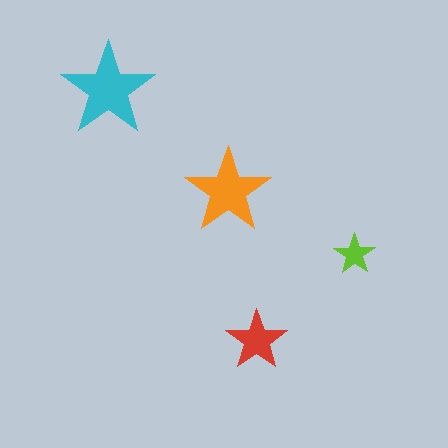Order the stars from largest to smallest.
the cyan one, the orange one, the red one, the lime one.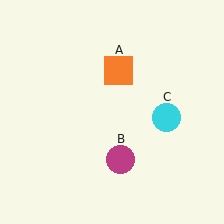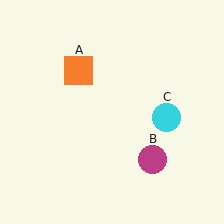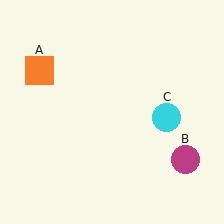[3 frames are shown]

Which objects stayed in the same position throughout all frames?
Cyan circle (object C) remained stationary.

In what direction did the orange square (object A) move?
The orange square (object A) moved left.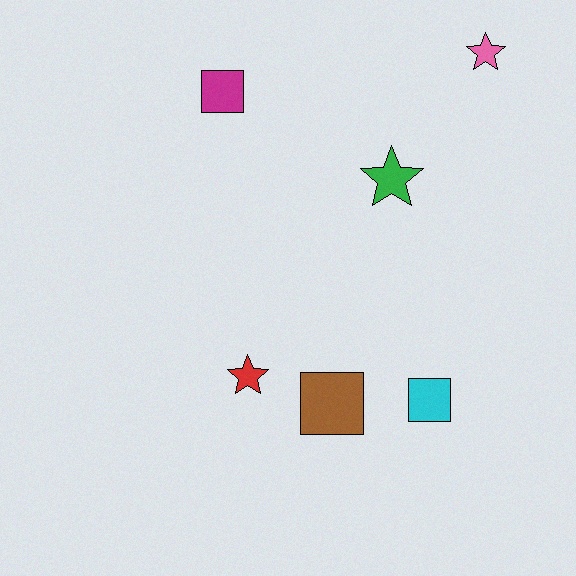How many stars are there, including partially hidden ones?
There are 3 stars.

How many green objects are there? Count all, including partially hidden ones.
There is 1 green object.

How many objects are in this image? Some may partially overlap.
There are 6 objects.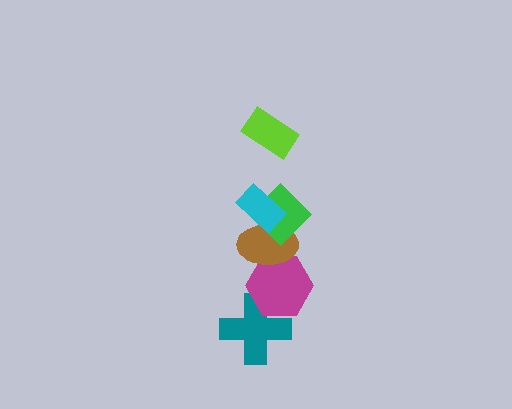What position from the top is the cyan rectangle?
The cyan rectangle is 2nd from the top.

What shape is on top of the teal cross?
The magenta hexagon is on top of the teal cross.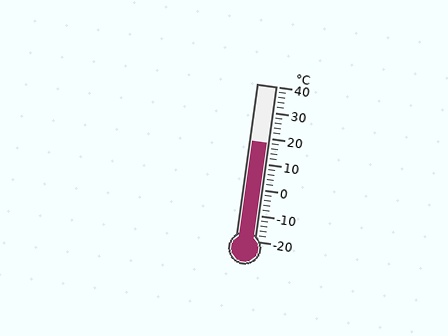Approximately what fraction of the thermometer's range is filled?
The thermometer is filled to approximately 65% of its range.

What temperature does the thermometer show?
The thermometer shows approximately 18°C.